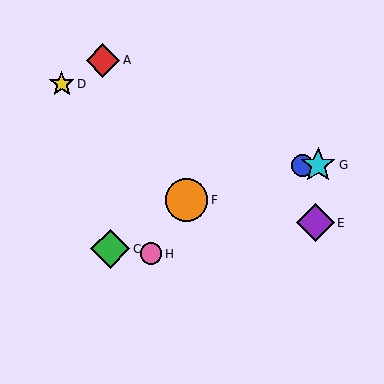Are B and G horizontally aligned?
Yes, both are at y≈165.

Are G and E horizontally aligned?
No, G is at y≈165 and E is at y≈223.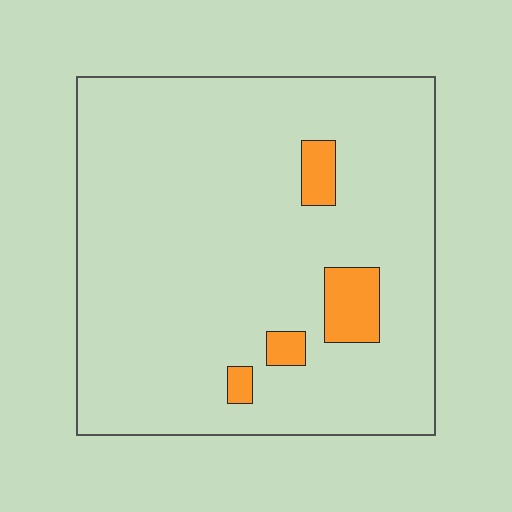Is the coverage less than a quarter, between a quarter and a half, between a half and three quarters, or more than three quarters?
Less than a quarter.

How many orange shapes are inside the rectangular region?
4.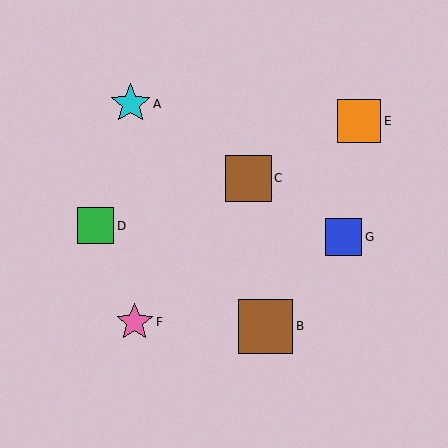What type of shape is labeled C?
Shape C is a brown square.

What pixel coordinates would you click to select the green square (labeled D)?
Click at (96, 226) to select the green square D.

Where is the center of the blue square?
The center of the blue square is at (343, 237).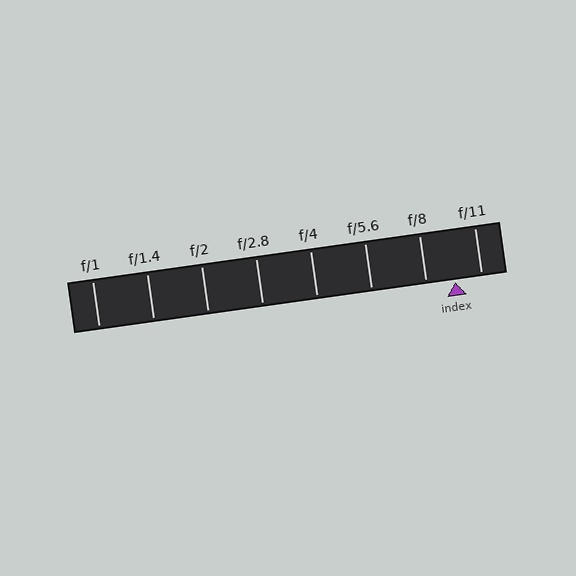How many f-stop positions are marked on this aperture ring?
There are 8 f-stop positions marked.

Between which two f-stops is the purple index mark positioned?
The index mark is between f/8 and f/11.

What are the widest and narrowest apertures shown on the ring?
The widest aperture shown is f/1 and the narrowest is f/11.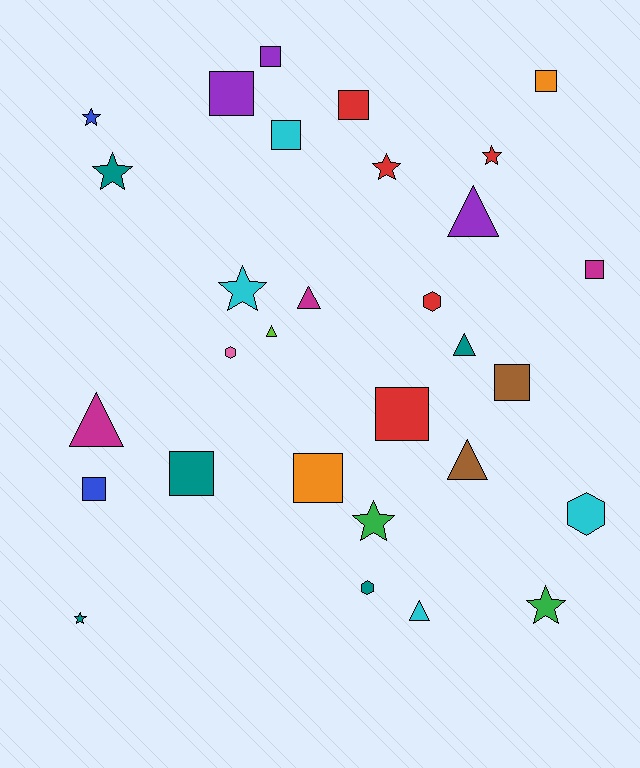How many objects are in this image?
There are 30 objects.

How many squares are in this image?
There are 11 squares.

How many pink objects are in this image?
There is 1 pink object.